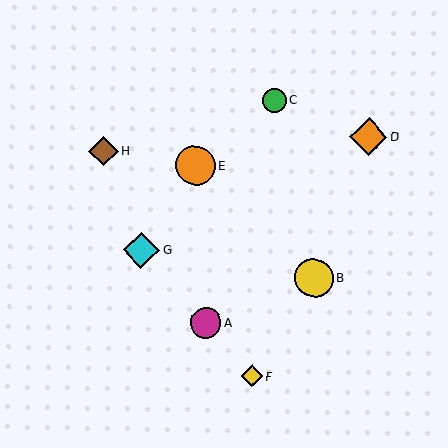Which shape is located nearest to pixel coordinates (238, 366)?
The yellow diamond (labeled F) at (252, 376) is nearest to that location.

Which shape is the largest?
The orange circle (labeled E) is the largest.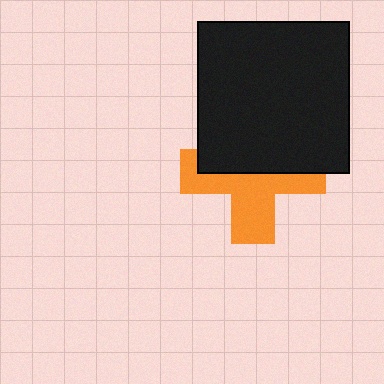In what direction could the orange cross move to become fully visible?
The orange cross could move down. That would shift it out from behind the black square entirely.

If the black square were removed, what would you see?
You would see the complete orange cross.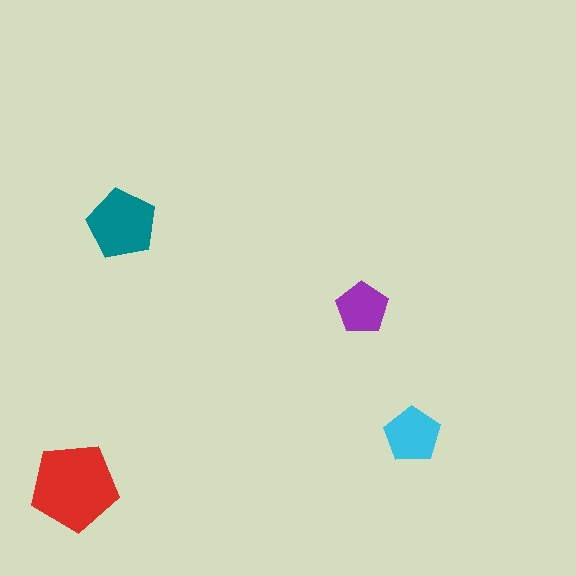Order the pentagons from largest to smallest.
the red one, the teal one, the cyan one, the purple one.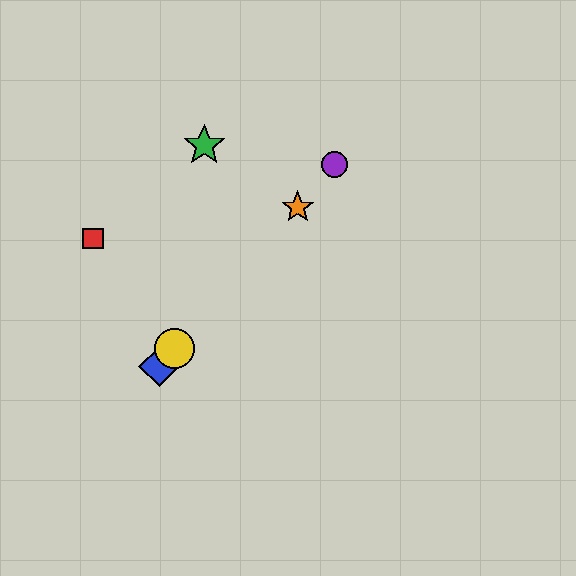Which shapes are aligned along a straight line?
The blue diamond, the yellow circle, the purple circle, the orange star are aligned along a straight line.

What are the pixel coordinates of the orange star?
The orange star is at (298, 207).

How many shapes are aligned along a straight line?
4 shapes (the blue diamond, the yellow circle, the purple circle, the orange star) are aligned along a straight line.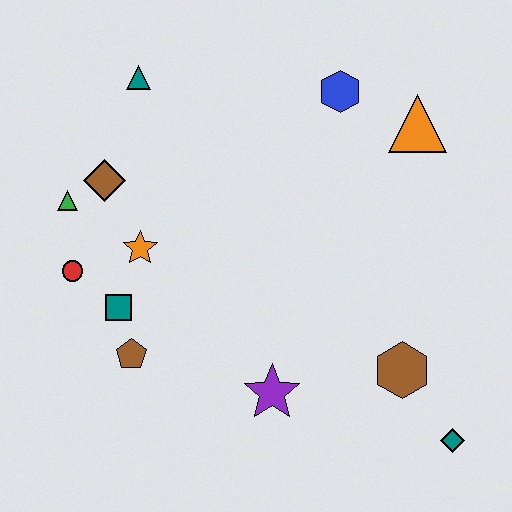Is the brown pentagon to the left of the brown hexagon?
Yes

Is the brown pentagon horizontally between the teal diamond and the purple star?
No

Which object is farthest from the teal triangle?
The teal diamond is farthest from the teal triangle.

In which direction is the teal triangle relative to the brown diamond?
The teal triangle is above the brown diamond.